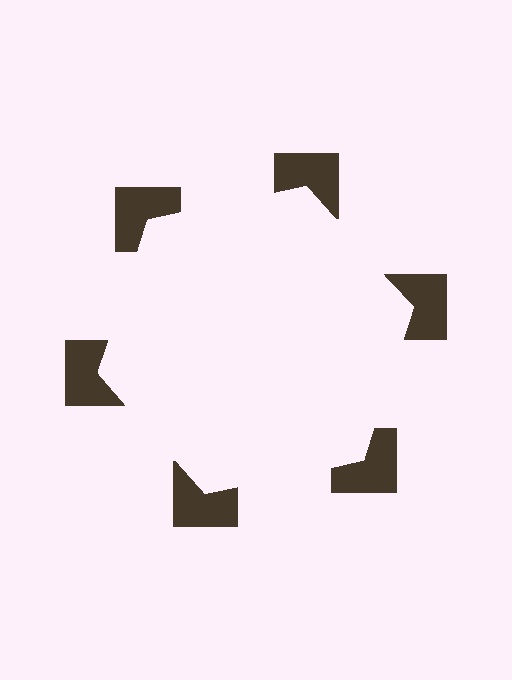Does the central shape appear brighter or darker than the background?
It typically appears slightly brighter than the background, even though no actual brightness change is drawn.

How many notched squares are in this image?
There are 6 — one at each vertex of the illusory hexagon.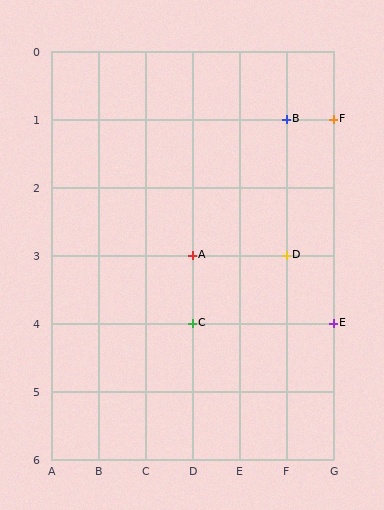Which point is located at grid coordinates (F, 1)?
Point B is at (F, 1).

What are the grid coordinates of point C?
Point C is at grid coordinates (D, 4).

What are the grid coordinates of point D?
Point D is at grid coordinates (F, 3).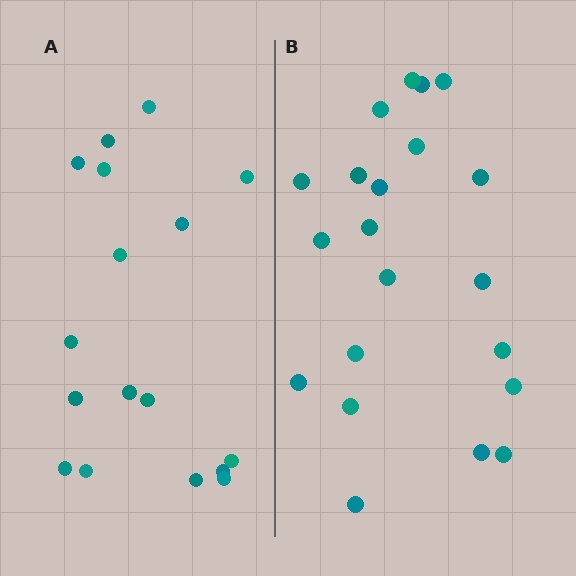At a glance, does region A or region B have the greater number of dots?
Region B (the right region) has more dots.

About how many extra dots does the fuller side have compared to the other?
Region B has about 4 more dots than region A.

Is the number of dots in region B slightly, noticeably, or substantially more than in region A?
Region B has only slightly more — the two regions are fairly close. The ratio is roughly 1.2 to 1.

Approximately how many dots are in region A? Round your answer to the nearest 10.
About 20 dots. (The exact count is 17, which rounds to 20.)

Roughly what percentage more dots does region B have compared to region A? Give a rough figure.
About 25% more.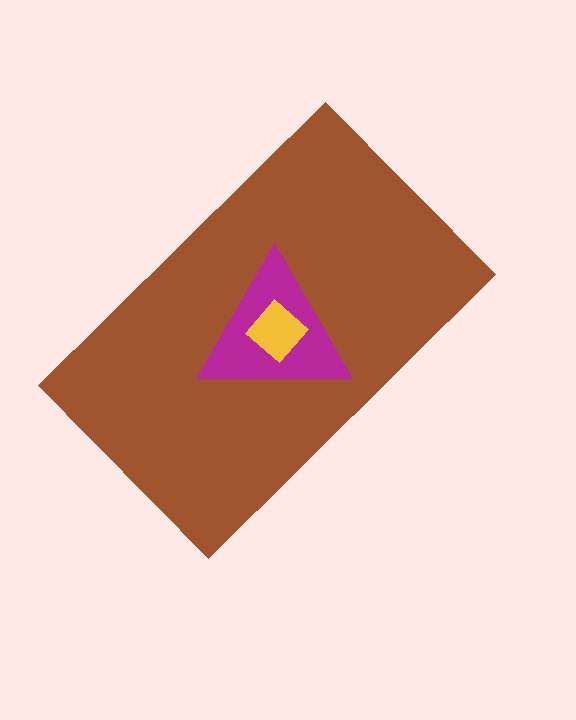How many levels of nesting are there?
3.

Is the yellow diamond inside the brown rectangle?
Yes.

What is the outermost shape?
The brown rectangle.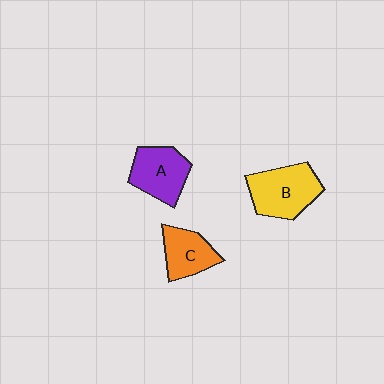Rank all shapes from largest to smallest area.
From largest to smallest: B (yellow), A (purple), C (orange).